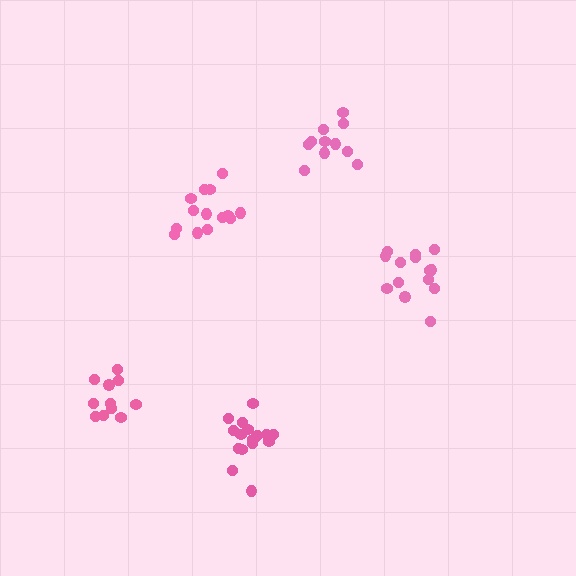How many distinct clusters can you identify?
There are 5 distinct clusters.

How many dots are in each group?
Group 1: 14 dots, Group 2: 14 dots, Group 3: 11 dots, Group 4: 16 dots, Group 5: 11 dots (66 total).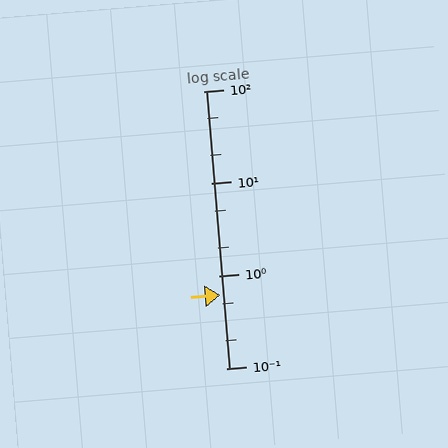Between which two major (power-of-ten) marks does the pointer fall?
The pointer is between 0.1 and 1.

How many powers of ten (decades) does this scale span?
The scale spans 3 decades, from 0.1 to 100.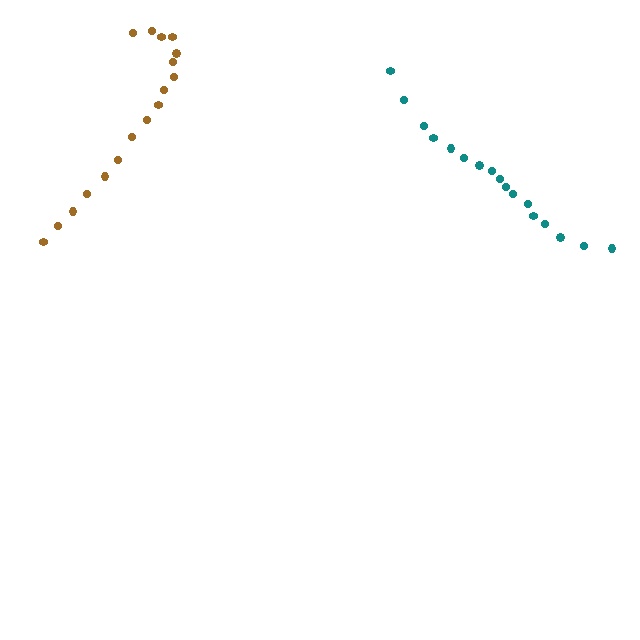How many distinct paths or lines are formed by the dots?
There are 2 distinct paths.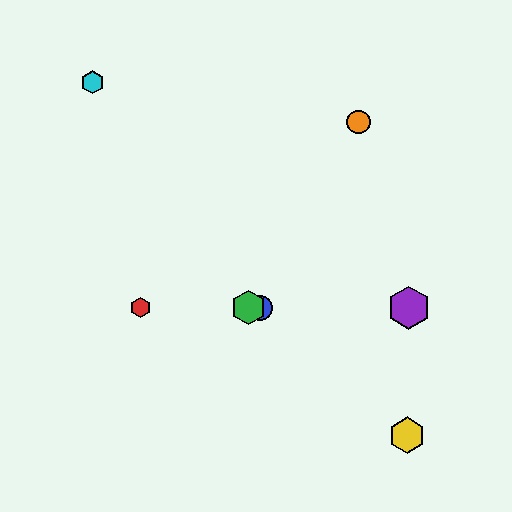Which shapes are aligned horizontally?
The red hexagon, the blue circle, the green hexagon, the purple hexagon are aligned horizontally.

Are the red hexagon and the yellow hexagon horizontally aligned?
No, the red hexagon is at y≈308 and the yellow hexagon is at y≈435.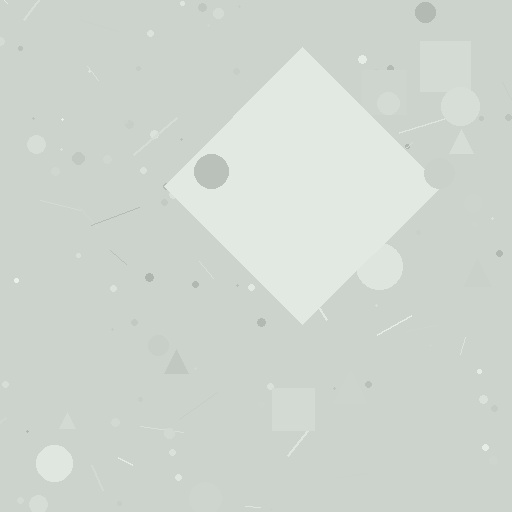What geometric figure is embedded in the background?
A diamond is embedded in the background.